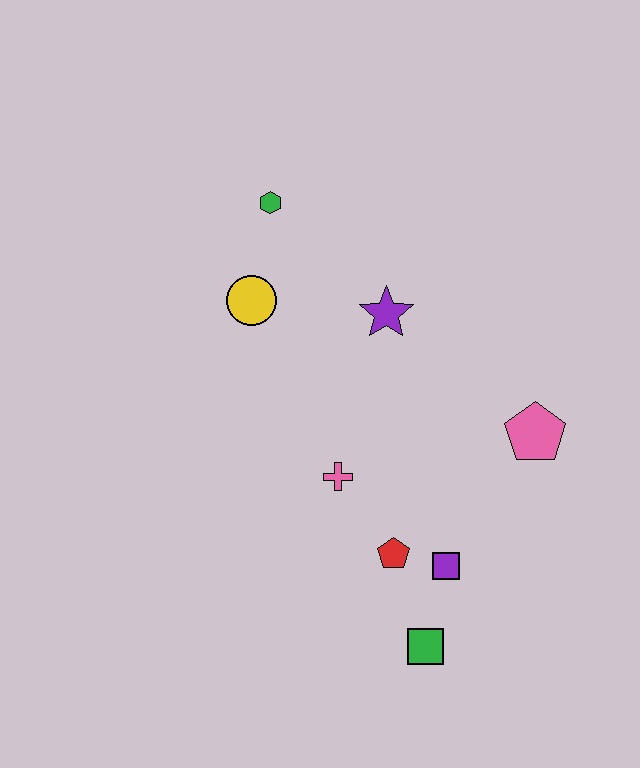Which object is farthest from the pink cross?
The green hexagon is farthest from the pink cross.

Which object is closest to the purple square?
The red pentagon is closest to the purple square.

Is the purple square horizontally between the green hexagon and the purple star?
No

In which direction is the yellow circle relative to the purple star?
The yellow circle is to the left of the purple star.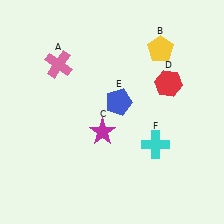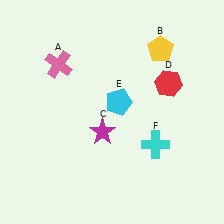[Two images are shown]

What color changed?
The pentagon (E) changed from blue in Image 1 to cyan in Image 2.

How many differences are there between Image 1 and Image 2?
There is 1 difference between the two images.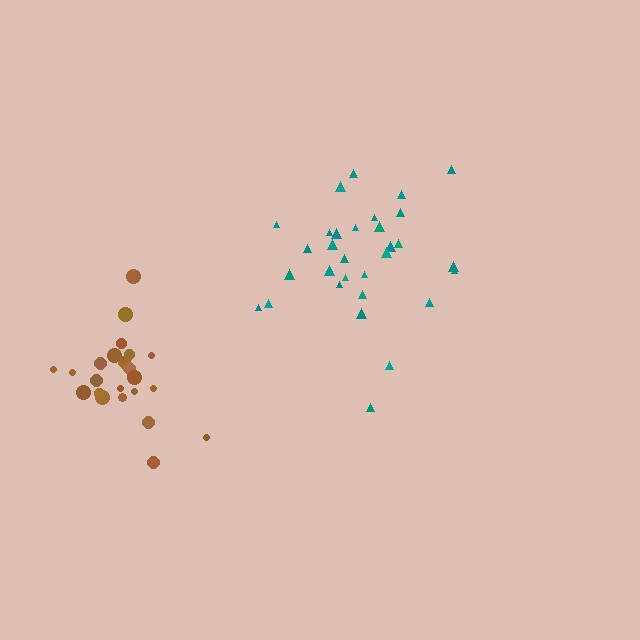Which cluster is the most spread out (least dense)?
Teal.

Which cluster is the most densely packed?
Brown.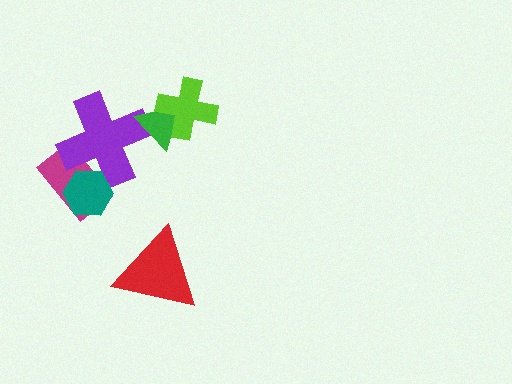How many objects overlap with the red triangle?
0 objects overlap with the red triangle.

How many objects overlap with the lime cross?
1 object overlaps with the lime cross.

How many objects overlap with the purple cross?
3 objects overlap with the purple cross.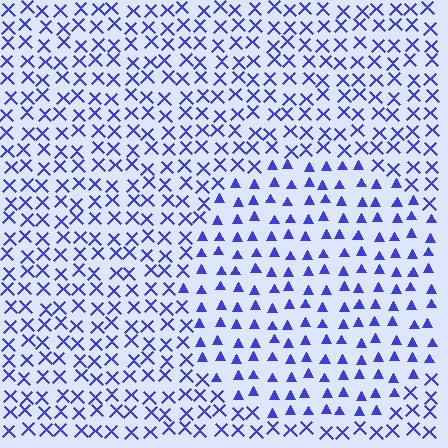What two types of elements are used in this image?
The image uses triangles inside the circle region and X marks outside it.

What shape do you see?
I see a circle.